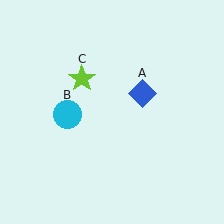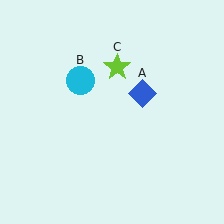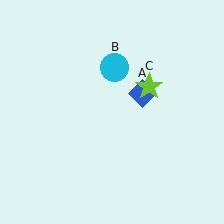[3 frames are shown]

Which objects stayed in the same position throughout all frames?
Blue diamond (object A) remained stationary.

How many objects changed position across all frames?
2 objects changed position: cyan circle (object B), lime star (object C).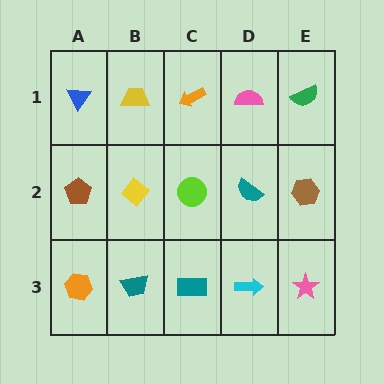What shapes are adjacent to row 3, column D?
A teal semicircle (row 2, column D), a teal rectangle (row 3, column C), a pink star (row 3, column E).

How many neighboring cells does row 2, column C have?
4.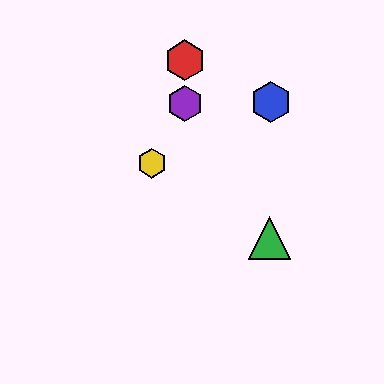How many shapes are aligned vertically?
2 shapes (the red hexagon, the purple hexagon) are aligned vertically.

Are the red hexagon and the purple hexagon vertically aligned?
Yes, both are at x≈185.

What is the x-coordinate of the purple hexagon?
The purple hexagon is at x≈185.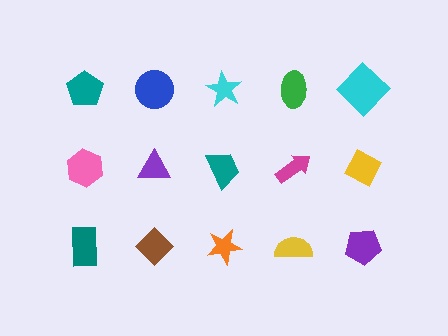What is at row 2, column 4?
A magenta arrow.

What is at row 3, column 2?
A brown diamond.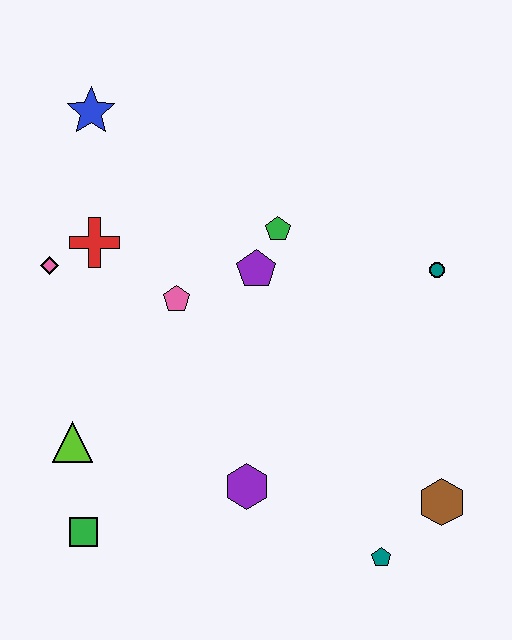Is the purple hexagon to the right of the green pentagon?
No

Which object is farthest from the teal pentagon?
The blue star is farthest from the teal pentagon.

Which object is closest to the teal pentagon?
The brown hexagon is closest to the teal pentagon.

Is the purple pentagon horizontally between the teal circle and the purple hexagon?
Yes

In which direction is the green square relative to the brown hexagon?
The green square is to the left of the brown hexagon.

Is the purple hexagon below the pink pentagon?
Yes